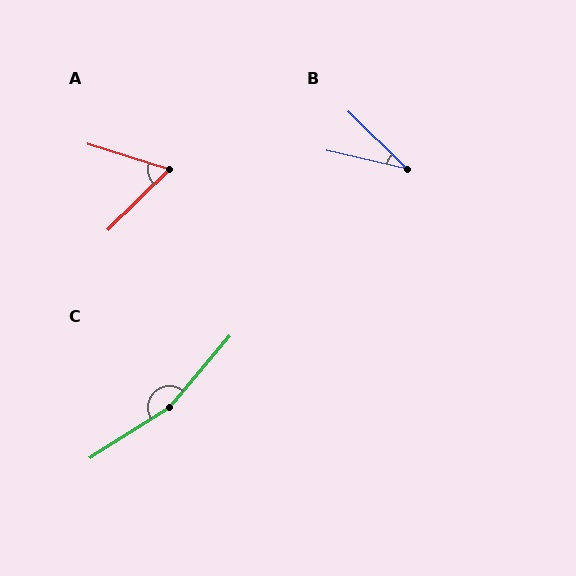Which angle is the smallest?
B, at approximately 31 degrees.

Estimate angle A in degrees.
Approximately 62 degrees.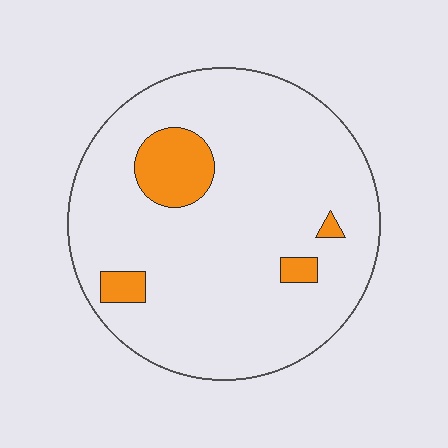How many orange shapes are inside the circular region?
4.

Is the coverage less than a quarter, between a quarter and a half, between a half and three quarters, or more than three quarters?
Less than a quarter.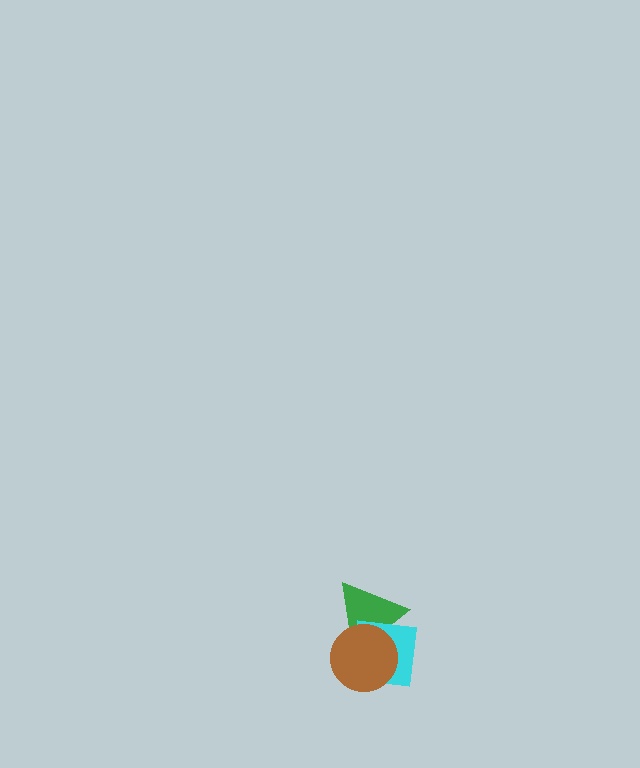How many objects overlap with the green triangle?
2 objects overlap with the green triangle.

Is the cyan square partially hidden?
Yes, it is partially covered by another shape.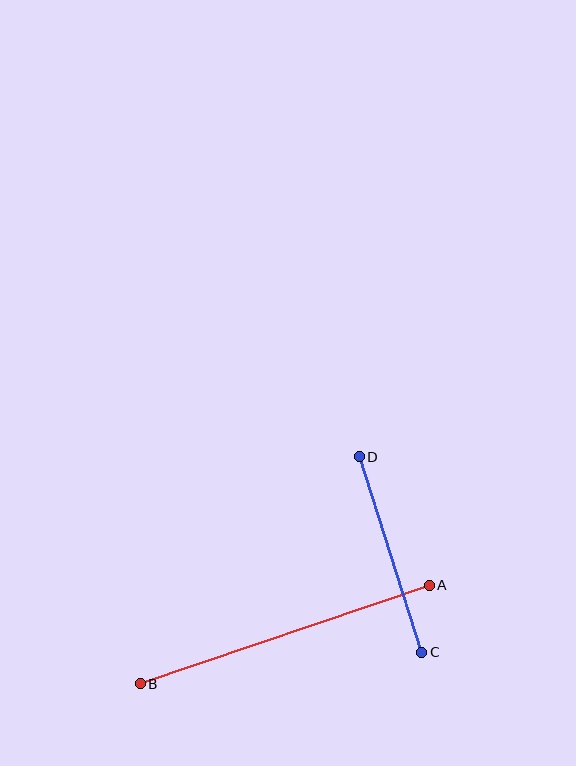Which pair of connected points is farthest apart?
Points A and B are farthest apart.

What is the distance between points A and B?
The distance is approximately 305 pixels.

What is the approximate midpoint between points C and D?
The midpoint is at approximately (391, 555) pixels.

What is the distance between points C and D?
The distance is approximately 205 pixels.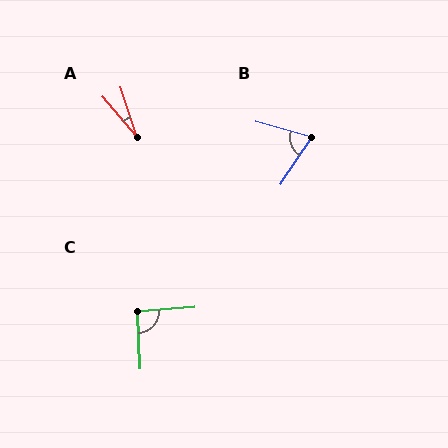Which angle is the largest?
C, at approximately 91 degrees.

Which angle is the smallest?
A, at approximately 23 degrees.